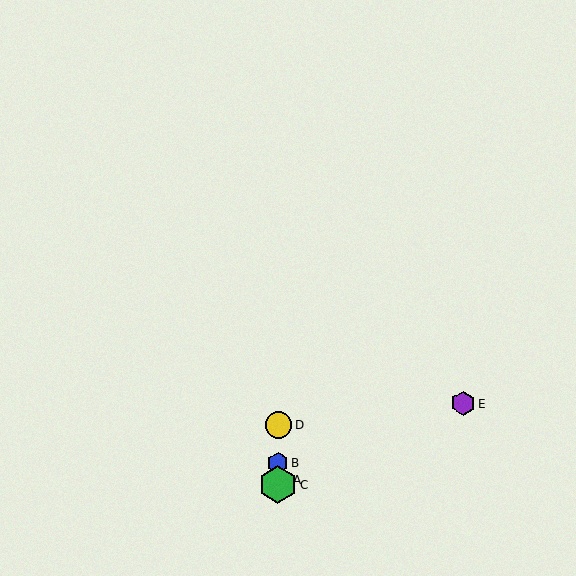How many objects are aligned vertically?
4 objects (A, B, C, D) are aligned vertically.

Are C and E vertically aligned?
No, C is at x≈278 and E is at x≈463.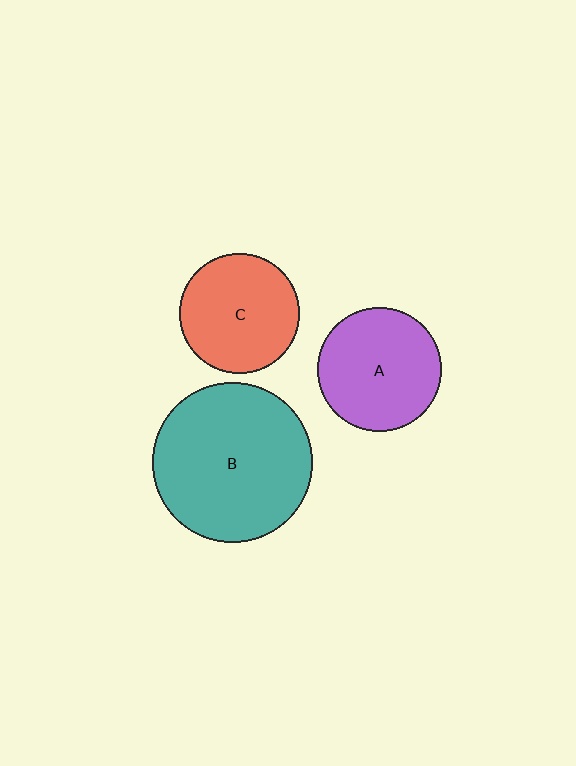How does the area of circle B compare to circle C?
Approximately 1.8 times.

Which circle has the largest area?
Circle B (teal).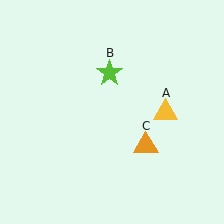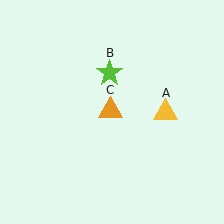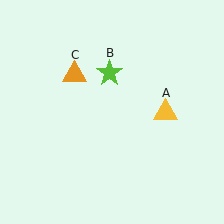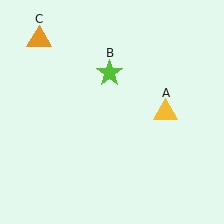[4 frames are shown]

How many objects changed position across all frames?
1 object changed position: orange triangle (object C).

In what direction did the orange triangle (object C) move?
The orange triangle (object C) moved up and to the left.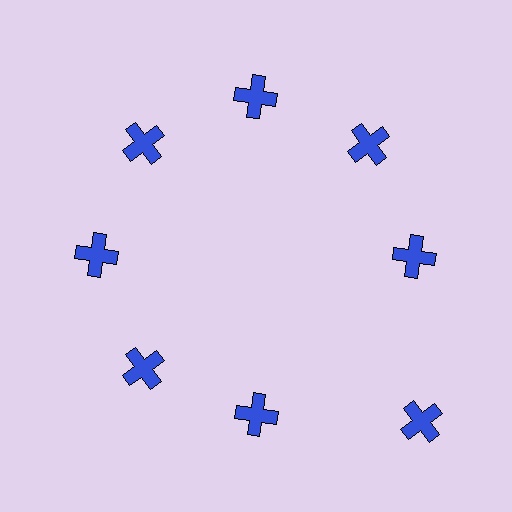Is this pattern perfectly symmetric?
No. The 8 blue crosses are arranged in a ring, but one element near the 4 o'clock position is pushed outward from the center, breaking the 8-fold rotational symmetry.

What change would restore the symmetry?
The symmetry would be restored by moving it inward, back onto the ring so that all 8 crosses sit at equal angles and equal distance from the center.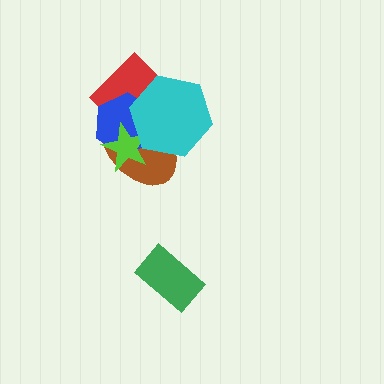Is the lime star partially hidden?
Yes, it is partially covered by another shape.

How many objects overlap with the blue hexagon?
4 objects overlap with the blue hexagon.